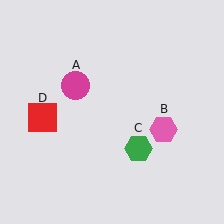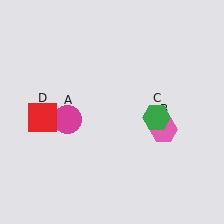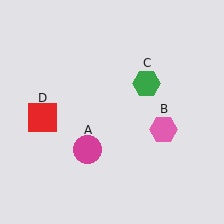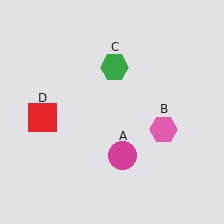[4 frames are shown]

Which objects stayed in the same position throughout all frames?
Pink hexagon (object B) and red square (object D) remained stationary.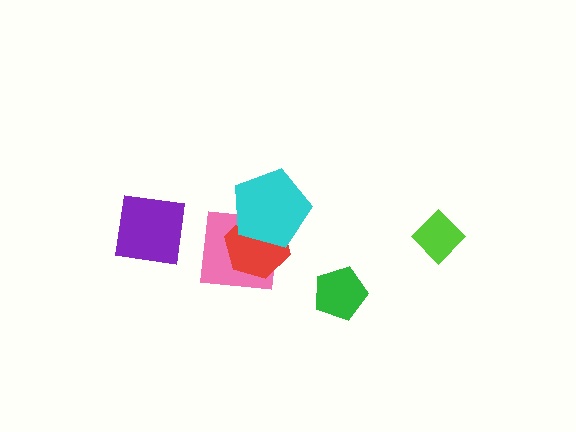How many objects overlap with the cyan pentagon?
2 objects overlap with the cyan pentagon.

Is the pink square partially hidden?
Yes, it is partially covered by another shape.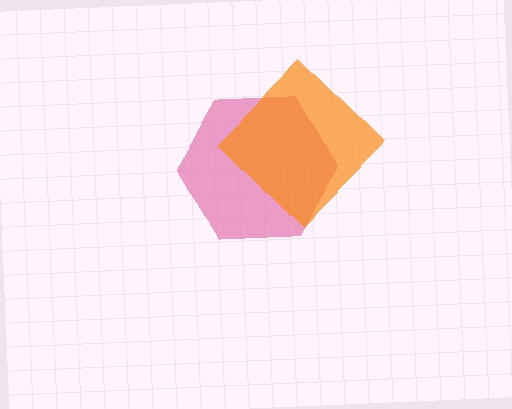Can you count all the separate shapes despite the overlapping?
Yes, there are 2 separate shapes.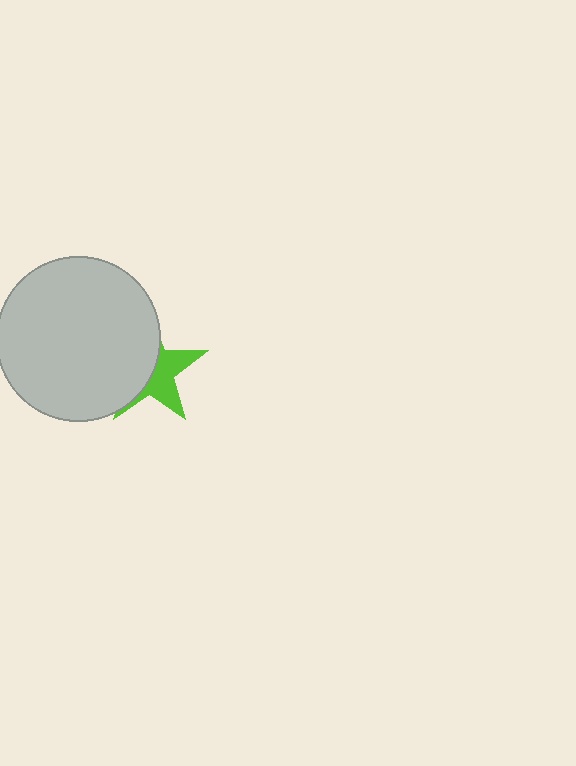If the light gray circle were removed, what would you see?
You would see the complete lime star.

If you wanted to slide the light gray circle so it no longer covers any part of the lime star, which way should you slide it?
Slide it left — that is the most direct way to separate the two shapes.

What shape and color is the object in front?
The object in front is a light gray circle.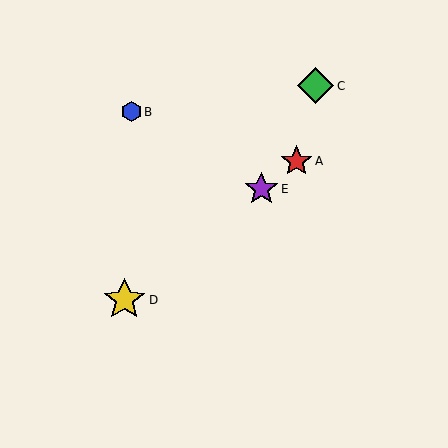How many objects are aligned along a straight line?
3 objects (A, D, E) are aligned along a straight line.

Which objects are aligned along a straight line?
Objects A, D, E are aligned along a straight line.